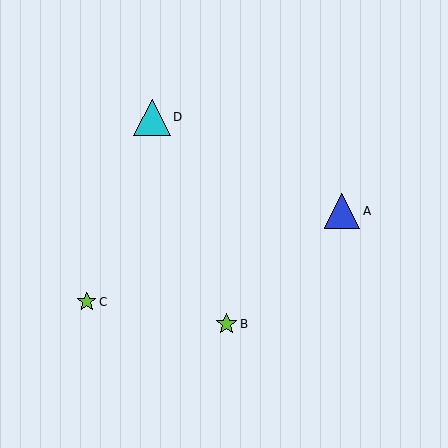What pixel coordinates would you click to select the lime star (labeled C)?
Click at (87, 302) to select the lime star C.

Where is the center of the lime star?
The center of the lime star is at (226, 324).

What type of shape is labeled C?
Shape C is a lime star.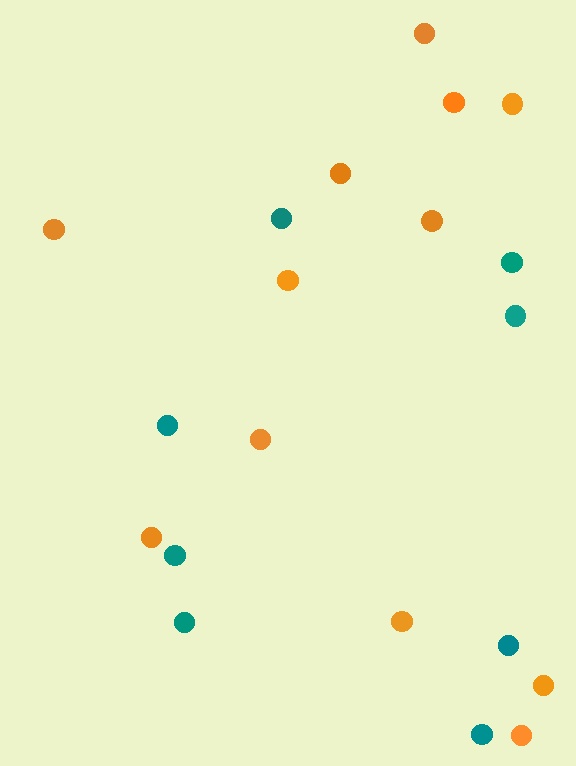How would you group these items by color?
There are 2 groups: one group of teal circles (8) and one group of orange circles (12).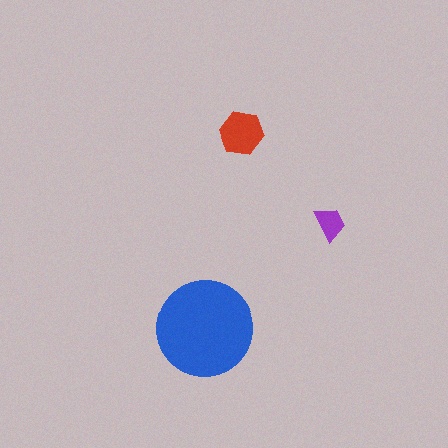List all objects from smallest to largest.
The purple trapezoid, the red hexagon, the blue circle.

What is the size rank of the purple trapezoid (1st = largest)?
3rd.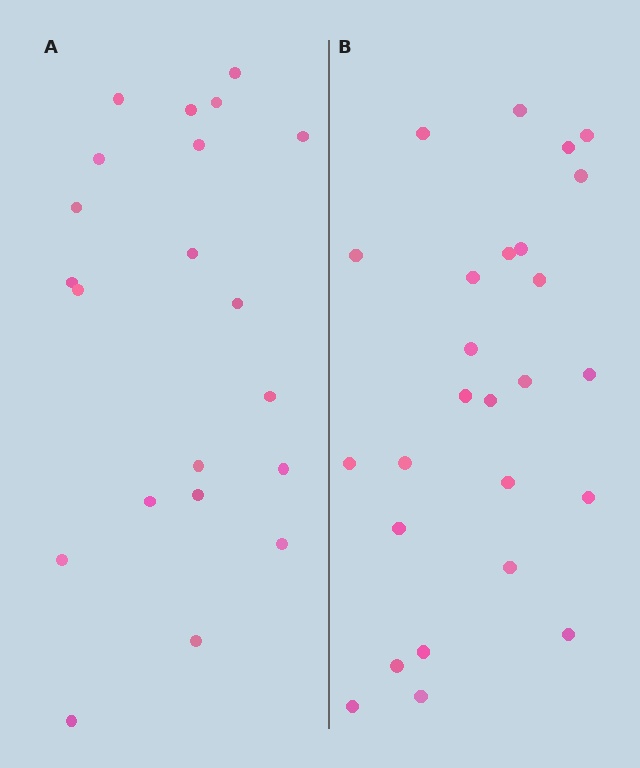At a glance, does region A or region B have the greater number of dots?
Region B (the right region) has more dots.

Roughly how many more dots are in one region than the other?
Region B has about 5 more dots than region A.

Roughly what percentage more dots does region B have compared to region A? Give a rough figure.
About 25% more.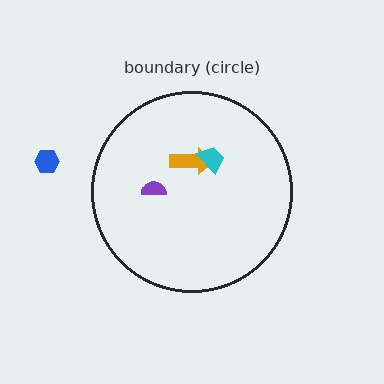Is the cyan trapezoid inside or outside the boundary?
Inside.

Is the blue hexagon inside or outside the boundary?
Outside.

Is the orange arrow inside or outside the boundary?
Inside.